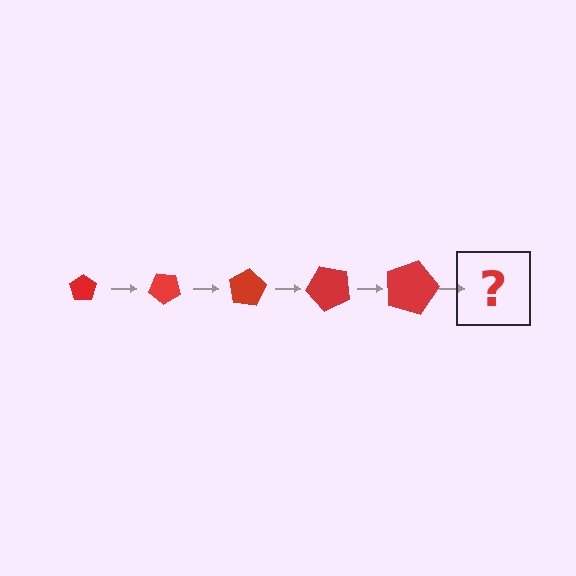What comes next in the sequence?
The next element should be a pentagon, larger than the previous one and rotated 200 degrees from the start.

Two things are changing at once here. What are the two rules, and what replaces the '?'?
The two rules are that the pentagon grows larger each step and it rotates 40 degrees each step. The '?' should be a pentagon, larger than the previous one and rotated 200 degrees from the start.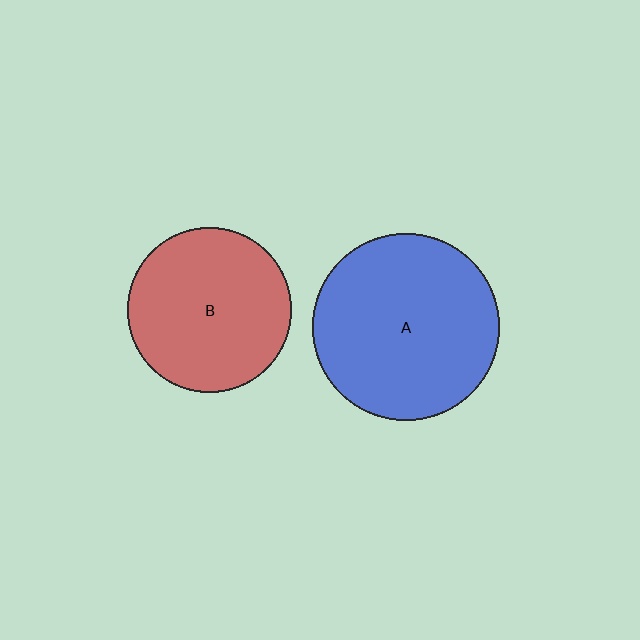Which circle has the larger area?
Circle A (blue).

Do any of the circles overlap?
No, none of the circles overlap.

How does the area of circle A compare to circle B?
Approximately 1.3 times.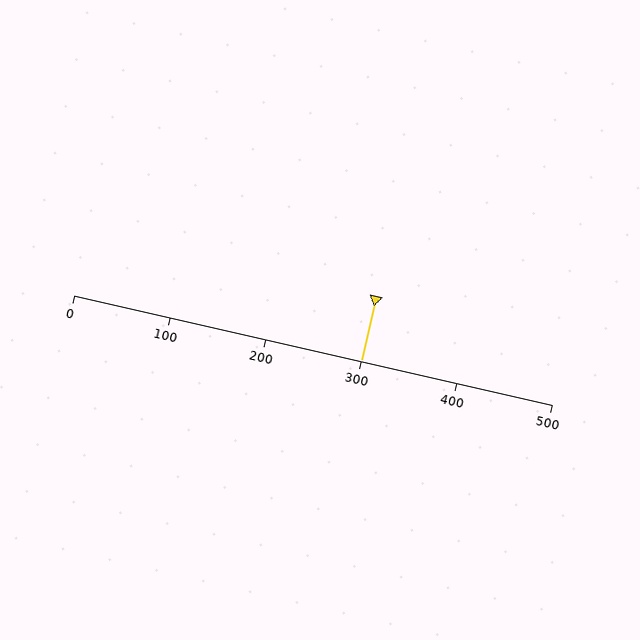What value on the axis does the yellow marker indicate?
The marker indicates approximately 300.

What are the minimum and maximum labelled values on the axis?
The axis runs from 0 to 500.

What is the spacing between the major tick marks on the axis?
The major ticks are spaced 100 apart.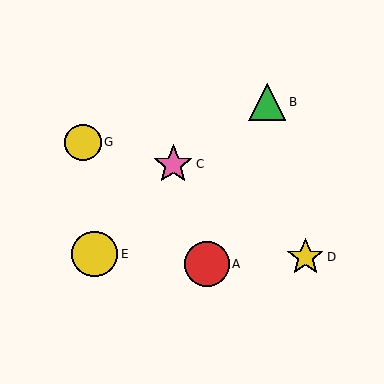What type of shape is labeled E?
Shape E is a yellow circle.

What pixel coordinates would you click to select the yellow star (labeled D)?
Click at (305, 257) to select the yellow star D.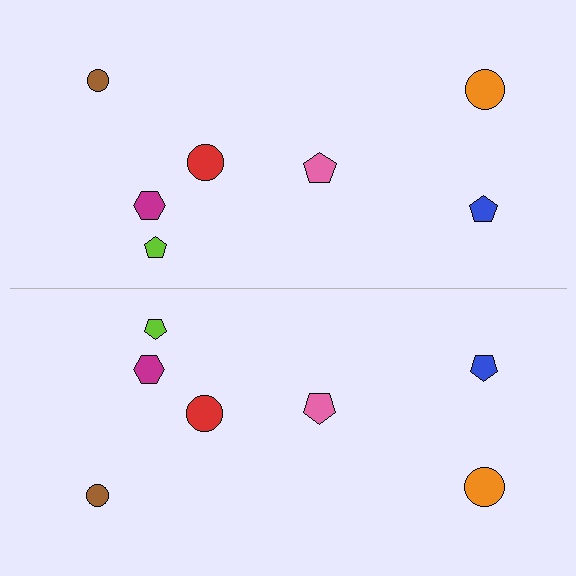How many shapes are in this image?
There are 14 shapes in this image.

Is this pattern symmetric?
Yes, this pattern has bilateral (reflection) symmetry.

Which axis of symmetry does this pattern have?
The pattern has a horizontal axis of symmetry running through the center of the image.